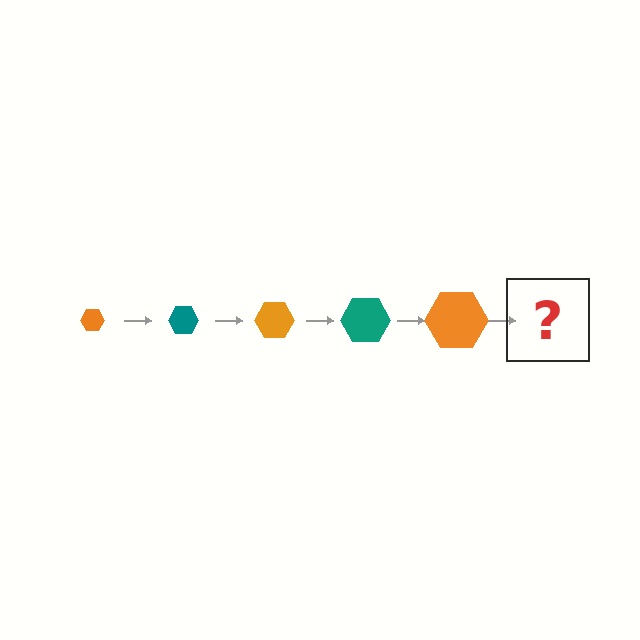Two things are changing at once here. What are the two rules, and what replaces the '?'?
The two rules are that the hexagon grows larger each step and the color cycles through orange and teal. The '?' should be a teal hexagon, larger than the previous one.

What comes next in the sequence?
The next element should be a teal hexagon, larger than the previous one.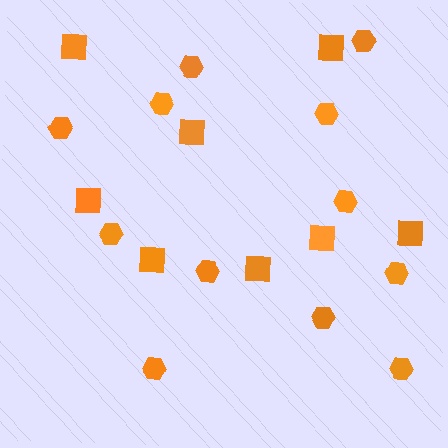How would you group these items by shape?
There are 2 groups: one group of hexagons (12) and one group of squares (8).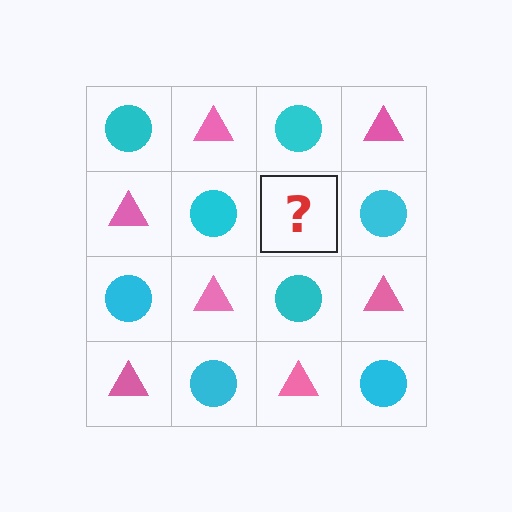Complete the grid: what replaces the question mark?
The question mark should be replaced with a pink triangle.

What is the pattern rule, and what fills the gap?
The rule is that it alternates cyan circle and pink triangle in a checkerboard pattern. The gap should be filled with a pink triangle.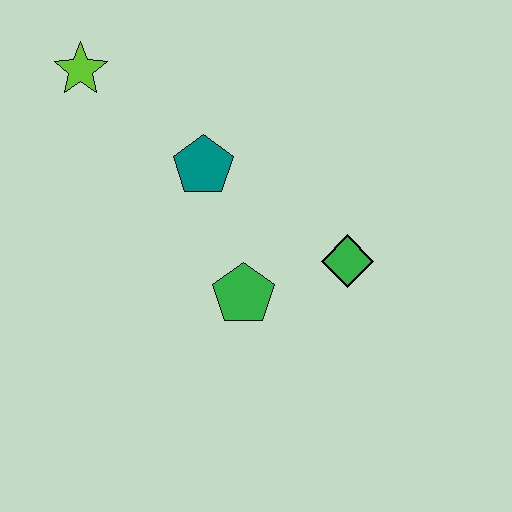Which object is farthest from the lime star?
The green diamond is farthest from the lime star.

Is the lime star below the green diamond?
No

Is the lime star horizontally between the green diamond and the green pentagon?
No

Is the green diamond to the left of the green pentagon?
No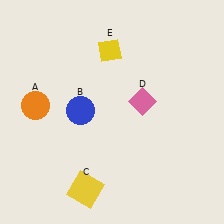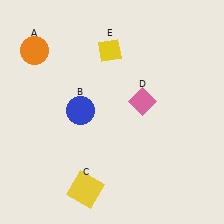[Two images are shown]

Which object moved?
The orange circle (A) moved up.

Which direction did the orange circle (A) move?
The orange circle (A) moved up.